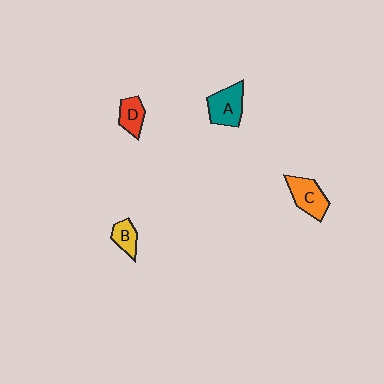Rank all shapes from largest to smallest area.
From largest to smallest: A (teal), C (orange), D (red), B (yellow).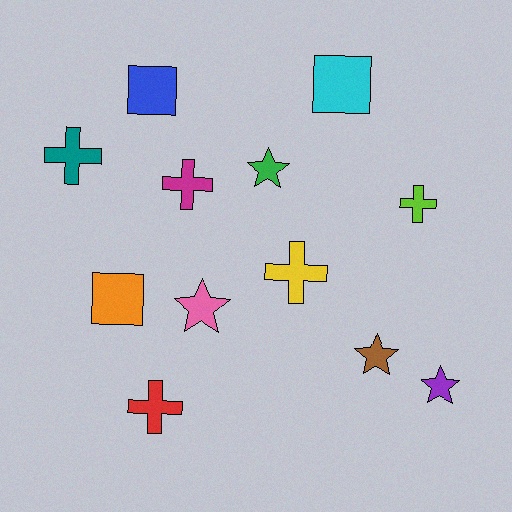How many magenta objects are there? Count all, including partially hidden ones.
There is 1 magenta object.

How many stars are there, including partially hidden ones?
There are 4 stars.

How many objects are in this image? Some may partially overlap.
There are 12 objects.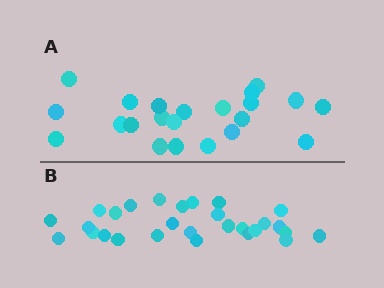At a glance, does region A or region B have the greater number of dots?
Region B (the bottom region) has more dots.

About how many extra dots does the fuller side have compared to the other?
Region B has about 6 more dots than region A.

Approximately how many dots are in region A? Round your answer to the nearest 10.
About 20 dots. (The exact count is 22, which rounds to 20.)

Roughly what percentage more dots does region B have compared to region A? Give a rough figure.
About 25% more.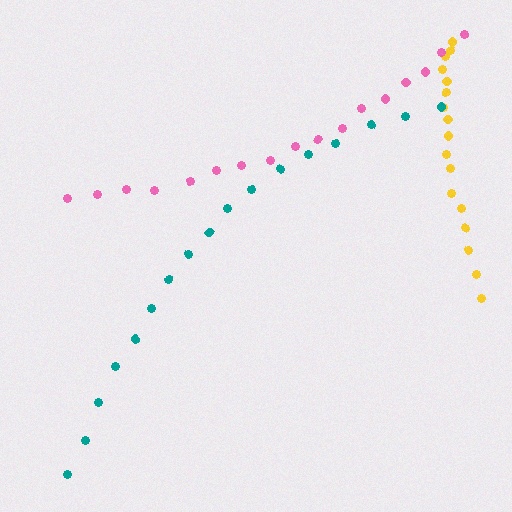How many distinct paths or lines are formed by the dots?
There are 3 distinct paths.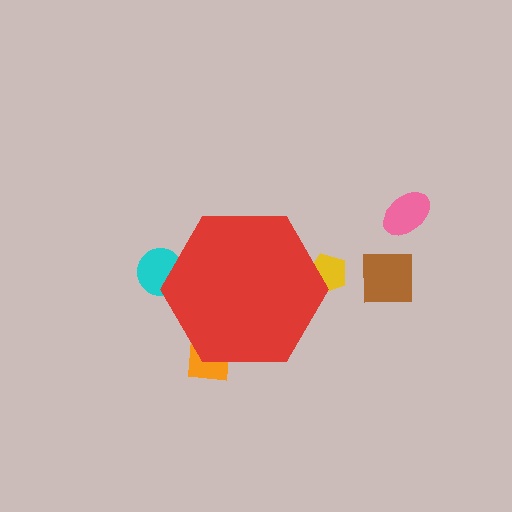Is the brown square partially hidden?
No, the brown square is fully visible.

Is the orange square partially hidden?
Yes, the orange square is partially hidden behind the red hexagon.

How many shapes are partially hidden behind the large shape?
3 shapes are partially hidden.